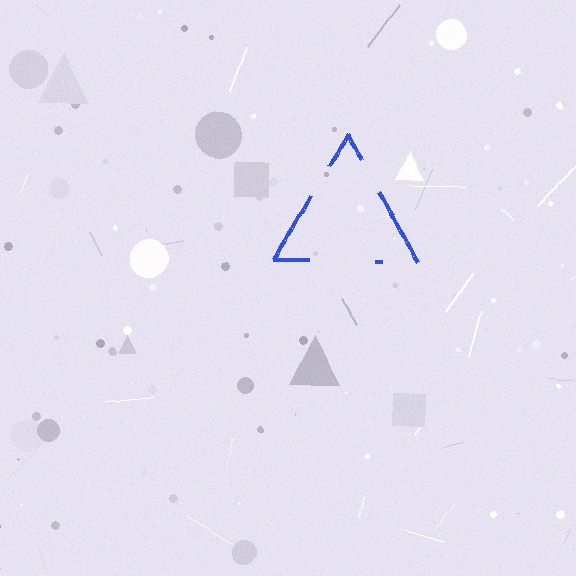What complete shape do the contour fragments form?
The contour fragments form a triangle.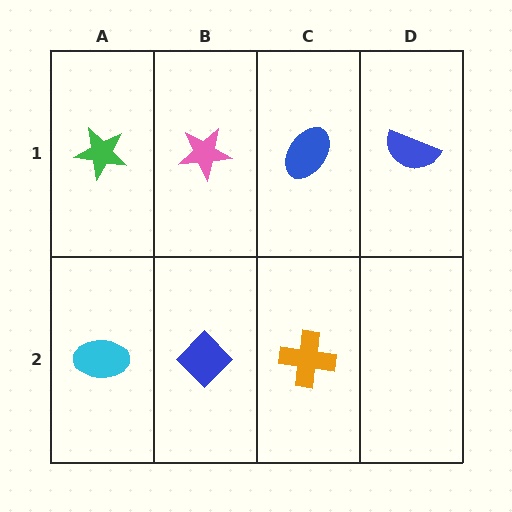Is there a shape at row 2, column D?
No, that cell is empty.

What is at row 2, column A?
A cyan ellipse.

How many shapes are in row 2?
3 shapes.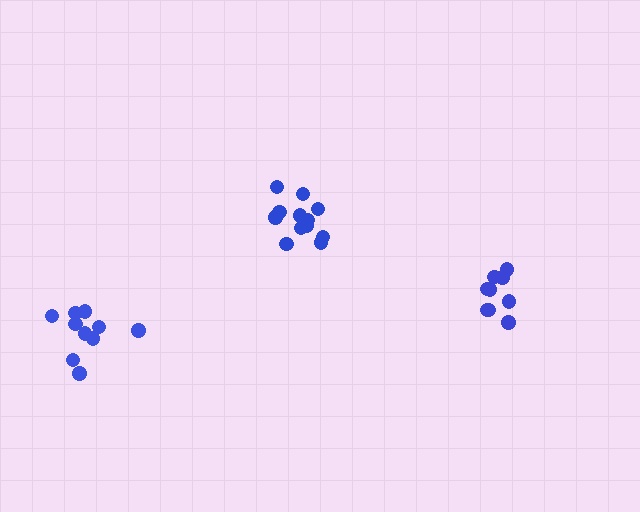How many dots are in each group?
Group 1: 12 dots, Group 2: 10 dots, Group 3: 9 dots (31 total).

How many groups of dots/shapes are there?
There are 3 groups.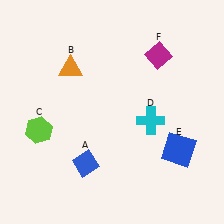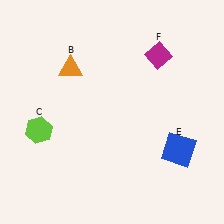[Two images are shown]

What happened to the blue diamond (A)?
The blue diamond (A) was removed in Image 2. It was in the bottom-left area of Image 1.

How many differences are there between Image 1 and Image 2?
There are 2 differences between the two images.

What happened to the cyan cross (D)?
The cyan cross (D) was removed in Image 2. It was in the bottom-right area of Image 1.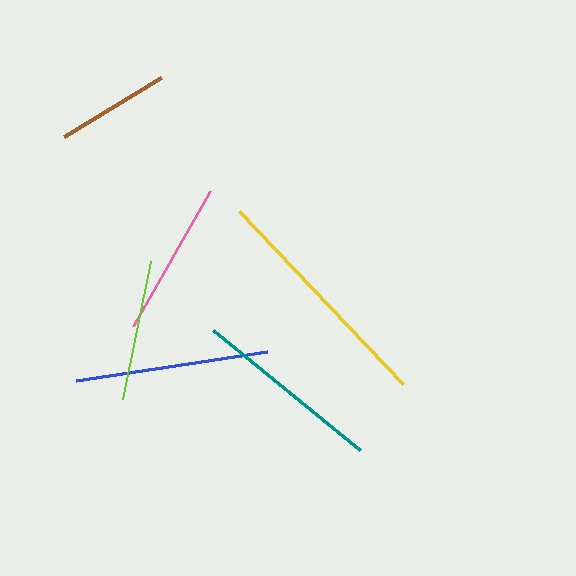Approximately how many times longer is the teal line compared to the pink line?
The teal line is approximately 1.2 times the length of the pink line.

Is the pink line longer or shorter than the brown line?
The pink line is longer than the brown line.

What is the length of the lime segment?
The lime segment is approximately 141 pixels long.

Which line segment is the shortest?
The brown line is the shortest at approximately 114 pixels.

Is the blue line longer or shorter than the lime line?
The blue line is longer than the lime line.